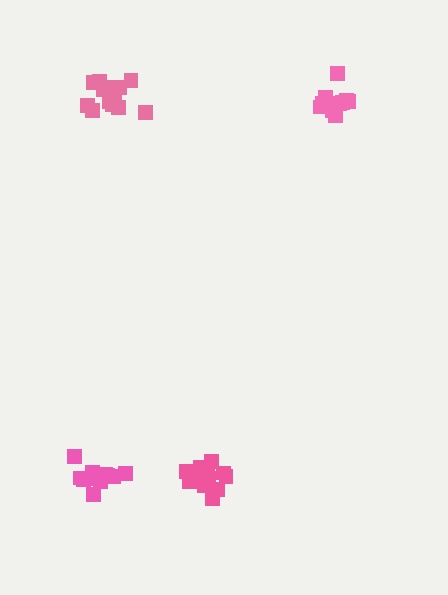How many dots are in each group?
Group 1: 15 dots, Group 2: 11 dots, Group 3: 13 dots, Group 4: 14 dots (53 total).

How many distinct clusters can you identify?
There are 4 distinct clusters.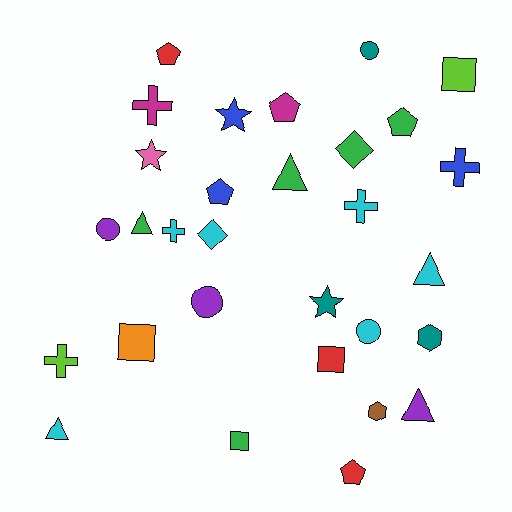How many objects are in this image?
There are 30 objects.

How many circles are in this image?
There are 4 circles.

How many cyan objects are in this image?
There are 6 cyan objects.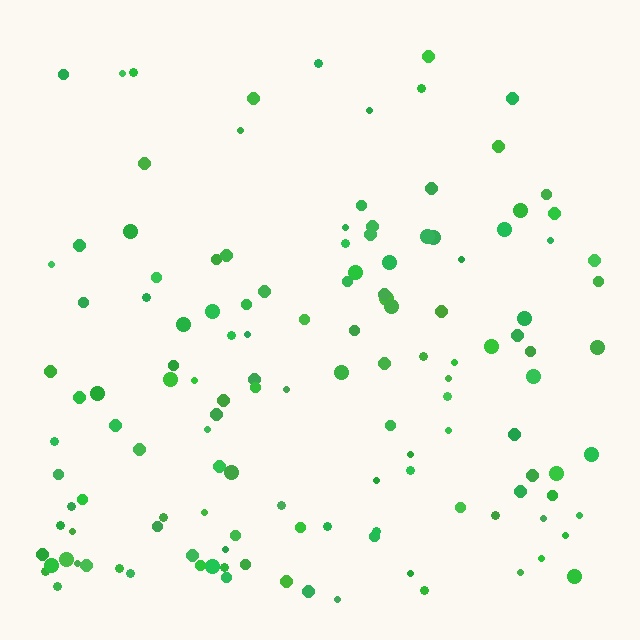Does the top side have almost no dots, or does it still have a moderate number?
Still a moderate number, just noticeably fewer than the bottom.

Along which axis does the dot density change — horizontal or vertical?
Vertical.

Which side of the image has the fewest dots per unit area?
The top.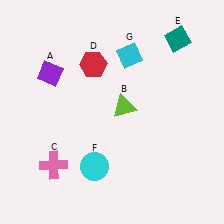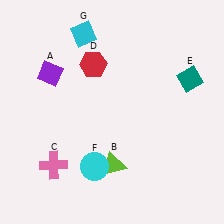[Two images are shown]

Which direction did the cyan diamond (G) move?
The cyan diamond (G) moved left.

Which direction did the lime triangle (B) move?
The lime triangle (B) moved down.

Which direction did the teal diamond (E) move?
The teal diamond (E) moved down.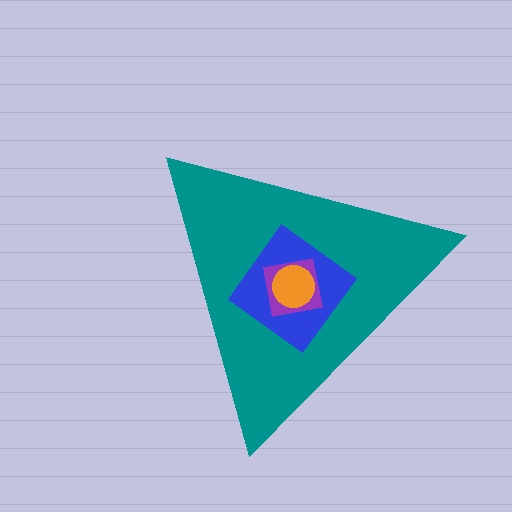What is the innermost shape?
The orange circle.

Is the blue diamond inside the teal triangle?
Yes.